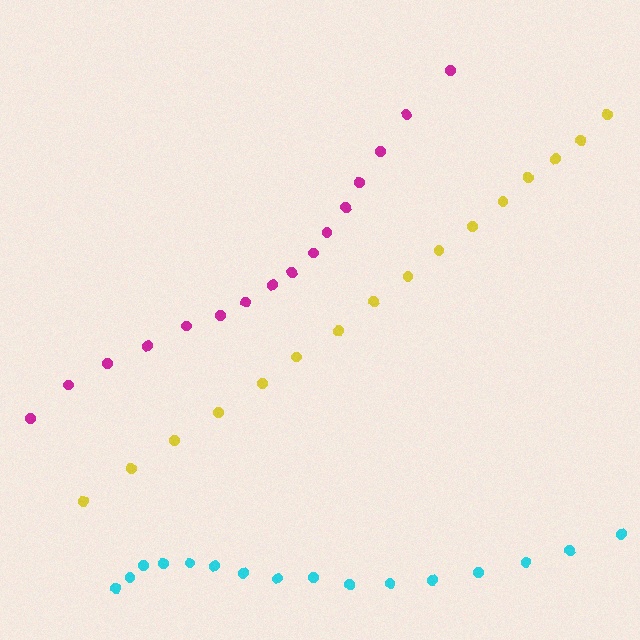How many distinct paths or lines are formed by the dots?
There are 3 distinct paths.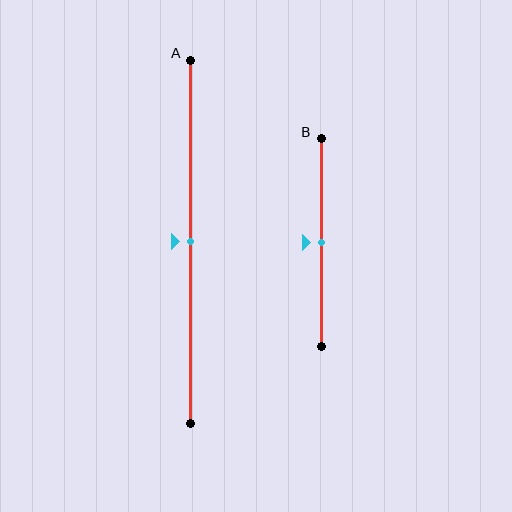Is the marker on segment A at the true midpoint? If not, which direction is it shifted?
Yes, the marker on segment A is at the true midpoint.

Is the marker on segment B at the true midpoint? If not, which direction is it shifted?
Yes, the marker on segment B is at the true midpoint.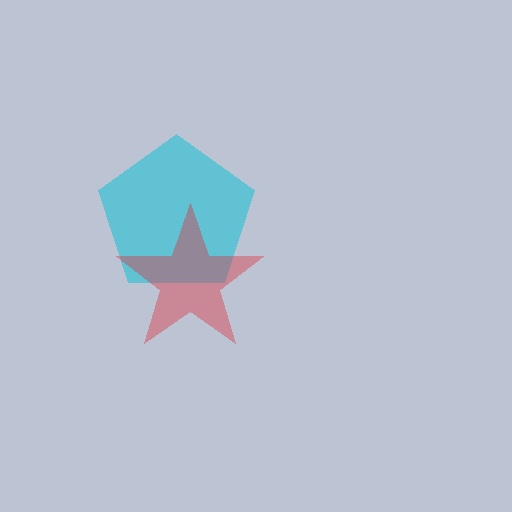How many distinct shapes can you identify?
There are 2 distinct shapes: a cyan pentagon, a red star.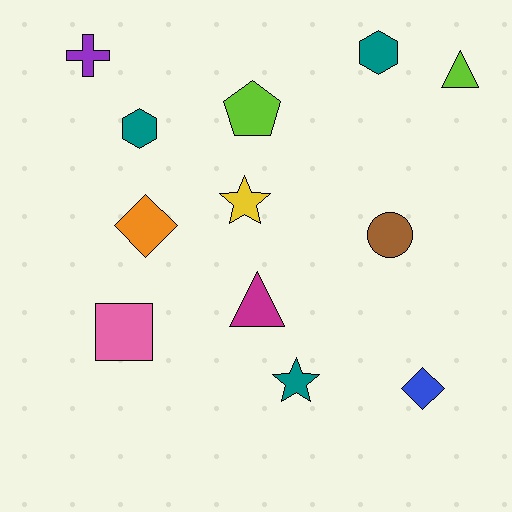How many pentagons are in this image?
There is 1 pentagon.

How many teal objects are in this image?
There are 3 teal objects.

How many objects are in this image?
There are 12 objects.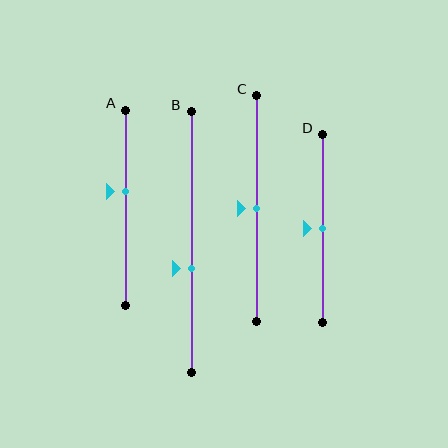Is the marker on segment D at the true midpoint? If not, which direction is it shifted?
Yes, the marker on segment D is at the true midpoint.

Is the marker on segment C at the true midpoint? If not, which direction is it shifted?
Yes, the marker on segment C is at the true midpoint.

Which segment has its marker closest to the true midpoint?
Segment C has its marker closest to the true midpoint.